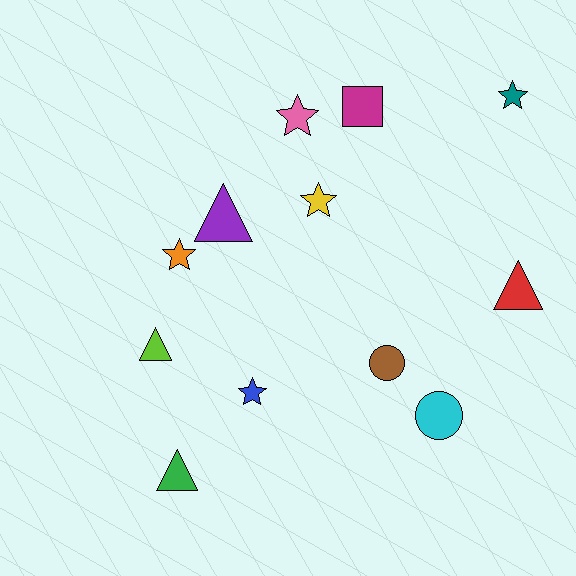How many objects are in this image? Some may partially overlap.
There are 12 objects.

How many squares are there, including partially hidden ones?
There is 1 square.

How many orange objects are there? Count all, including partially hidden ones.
There is 1 orange object.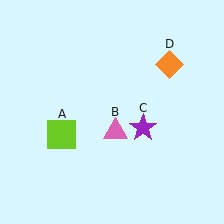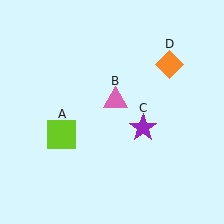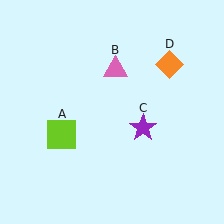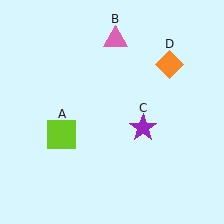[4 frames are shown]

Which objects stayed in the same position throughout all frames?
Lime square (object A) and purple star (object C) and orange diamond (object D) remained stationary.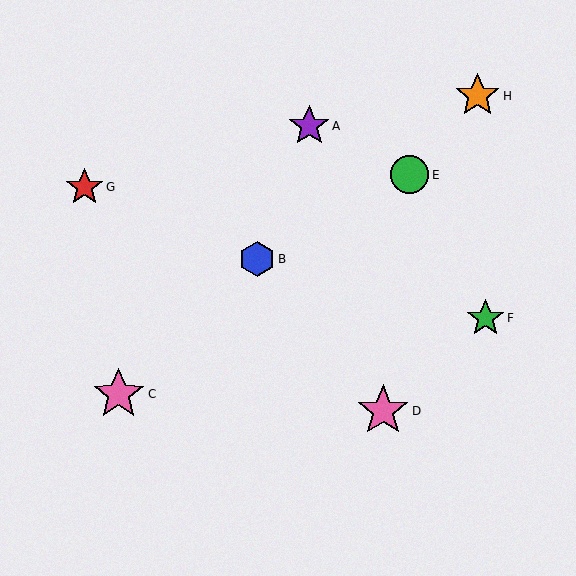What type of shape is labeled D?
Shape D is a pink star.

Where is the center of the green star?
The center of the green star is at (486, 318).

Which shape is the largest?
The pink star (labeled C) is the largest.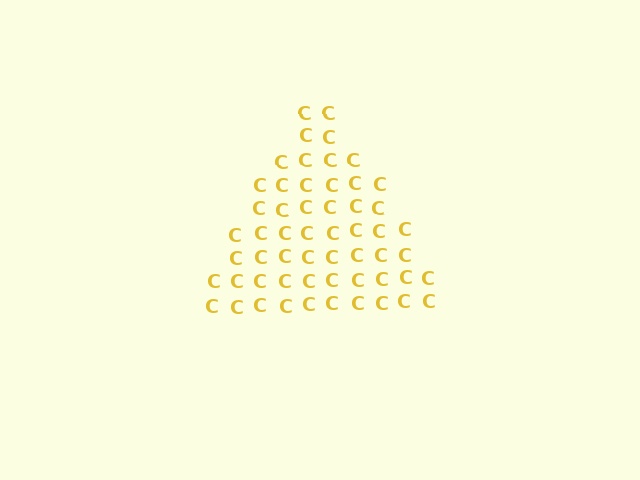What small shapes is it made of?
It is made of small letter C's.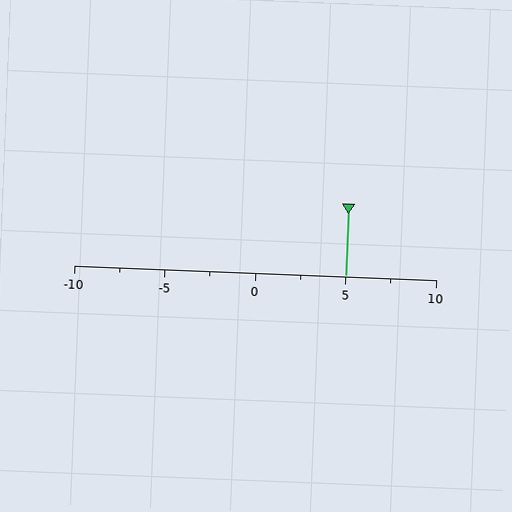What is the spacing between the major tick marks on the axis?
The major ticks are spaced 5 apart.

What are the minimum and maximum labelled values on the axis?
The axis runs from -10 to 10.